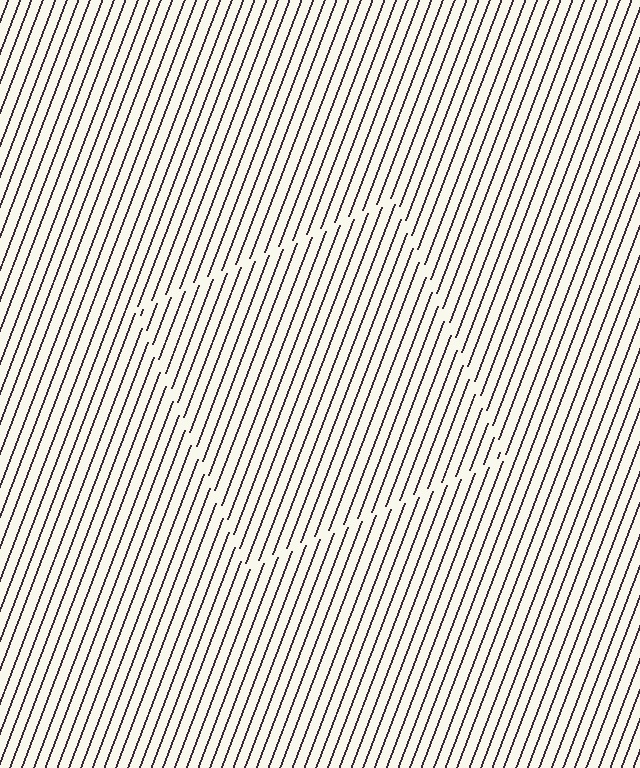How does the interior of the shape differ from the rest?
The interior of the shape contains the same grating, shifted by half a period — the contour is defined by the phase discontinuity where line-ends from the inner and outer gratings abut.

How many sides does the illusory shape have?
4 sides — the line-ends trace a square.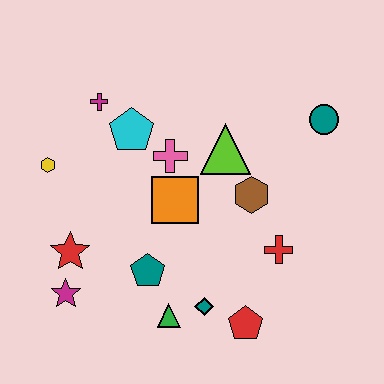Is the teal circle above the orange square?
Yes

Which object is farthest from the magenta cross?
The red pentagon is farthest from the magenta cross.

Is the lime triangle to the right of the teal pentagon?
Yes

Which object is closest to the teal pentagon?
The green triangle is closest to the teal pentagon.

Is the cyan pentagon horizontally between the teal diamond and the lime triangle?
No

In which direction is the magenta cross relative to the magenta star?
The magenta cross is above the magenta star.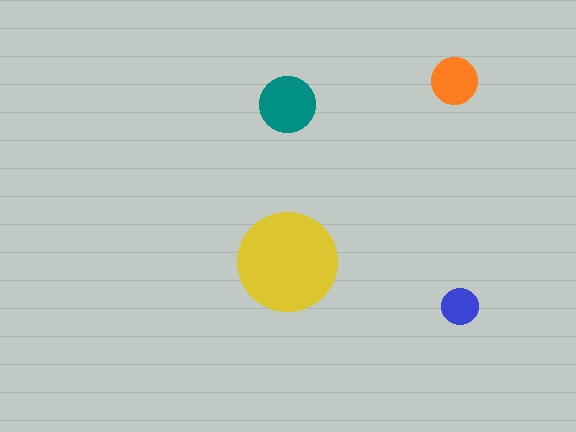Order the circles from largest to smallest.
the yellow one, the teal one, the orange one, the blue one.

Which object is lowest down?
The blue circle is bottommost.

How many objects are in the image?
There are 4 objects in the image.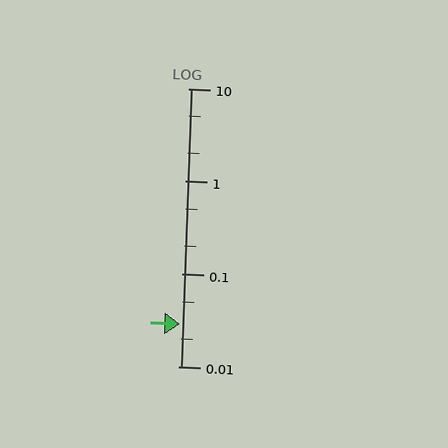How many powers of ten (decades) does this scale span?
The scale spans 3 decades, from 0.01 to 10.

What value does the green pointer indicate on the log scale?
The pointer indicates approximately 0.029.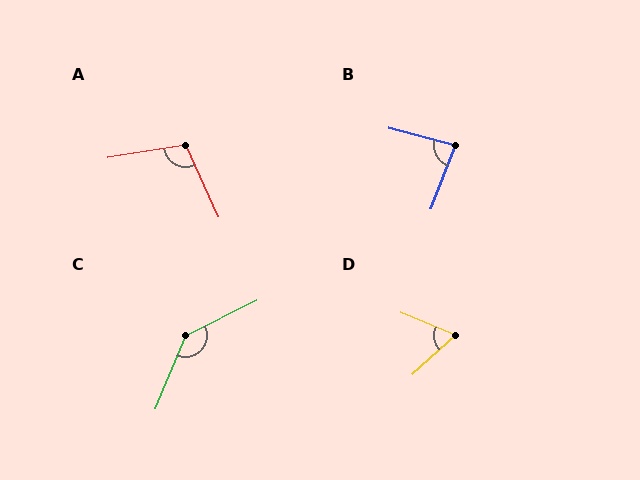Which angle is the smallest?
D, at approximately 65 degrees.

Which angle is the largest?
C, at approximately 139 degrees.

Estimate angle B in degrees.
Approximately 84 degrees.